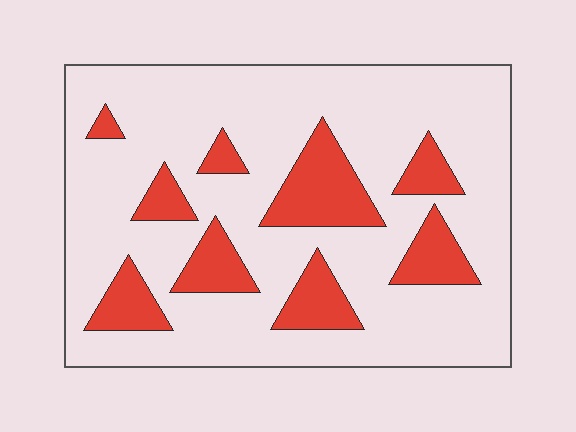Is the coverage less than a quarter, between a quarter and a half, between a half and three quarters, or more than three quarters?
Less than a quarter.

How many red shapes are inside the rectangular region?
9.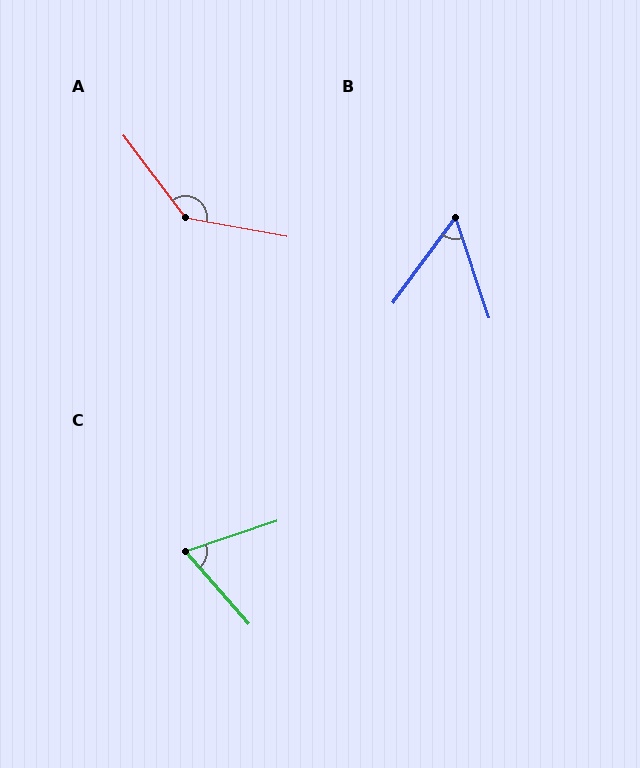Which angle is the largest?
A, at approximately 137 degrees.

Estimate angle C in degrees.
Approximately 67 degrees.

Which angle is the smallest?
B, at approximately 55 degrees.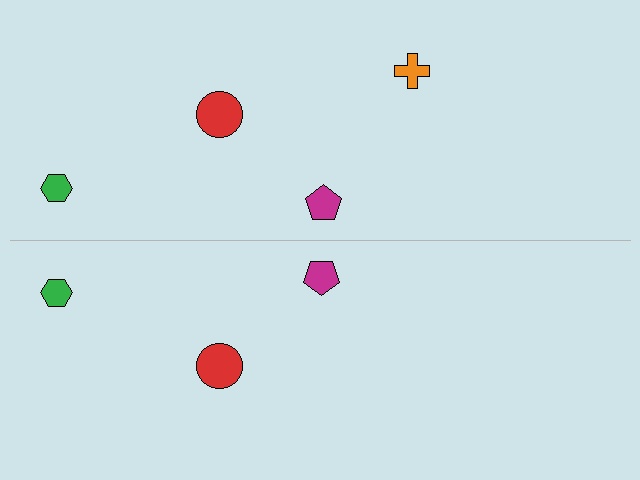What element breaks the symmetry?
A orange cross is missing from the bottom side.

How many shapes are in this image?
There are 7 shapes in this image.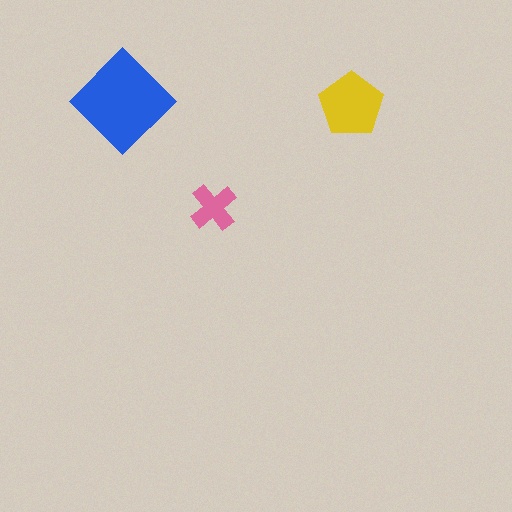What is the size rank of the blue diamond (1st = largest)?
1st.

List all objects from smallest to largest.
The pink cross, the yellow pentagon, the blue diamond.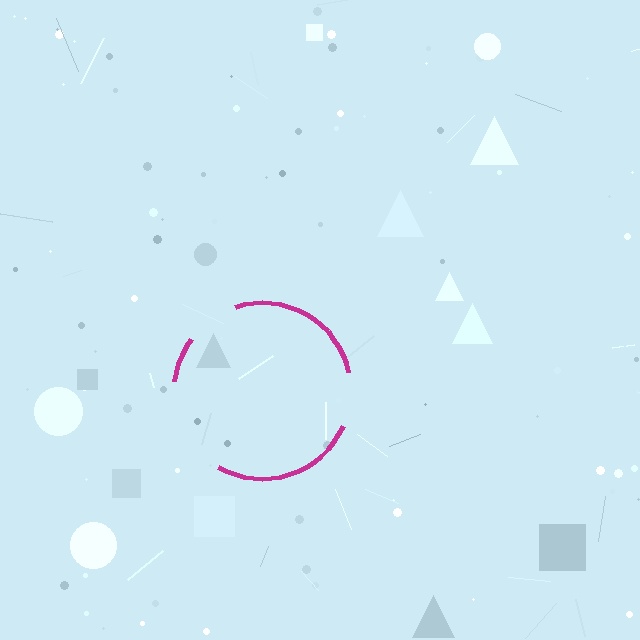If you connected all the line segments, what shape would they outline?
They would outline a circle.